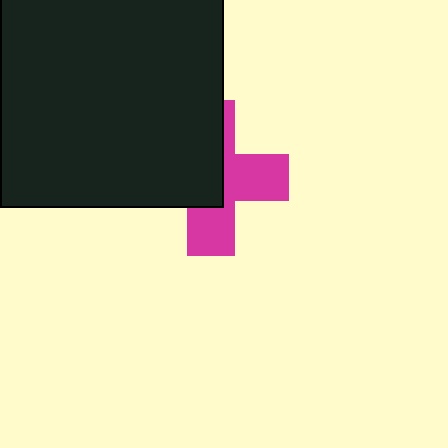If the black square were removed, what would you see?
You would see the complete magenta cross.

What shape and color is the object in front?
The object in front is a black square.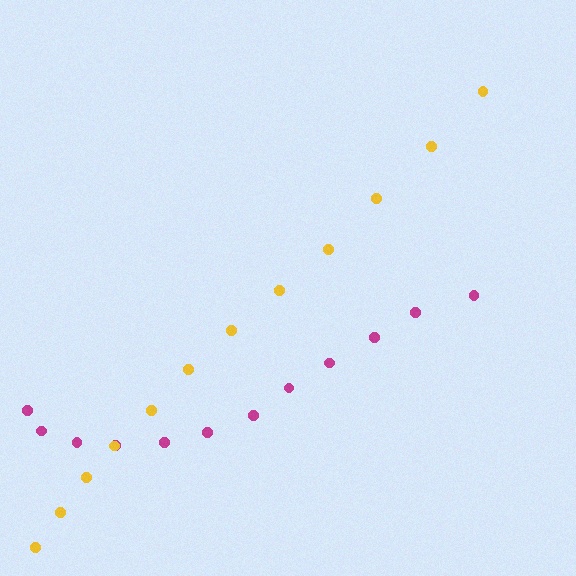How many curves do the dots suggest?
There are 2 distinct paths.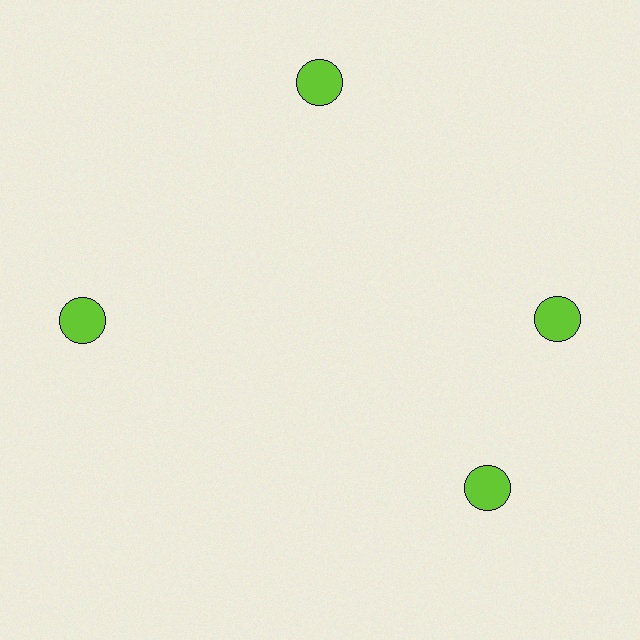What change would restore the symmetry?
The symmetry would be restored by rotating it back into even spacing with its neighbors so that all 4 circles sit at equal angles and equal distance from the center.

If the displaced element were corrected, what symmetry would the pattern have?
It would have 4-fold rotational symmetry — the pattern would map onto itself every 90 degrees.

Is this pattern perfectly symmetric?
No. The 4 lime circles are arranged in a ring, but one element near the 6 o'clock position is rotated out of alignment along the ring, breaking the 4-fold rotational symmetry.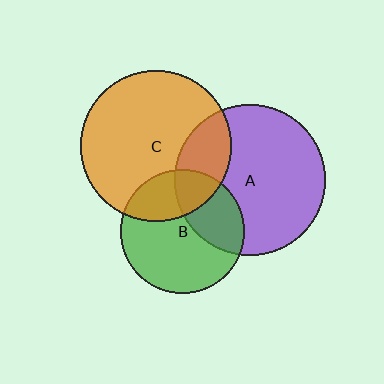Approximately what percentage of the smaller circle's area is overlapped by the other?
Approximately 20%.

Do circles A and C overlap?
Yes.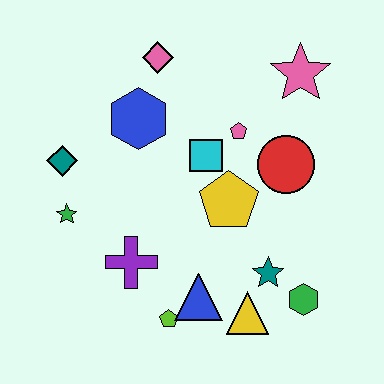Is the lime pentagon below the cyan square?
Yes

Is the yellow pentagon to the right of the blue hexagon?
Yes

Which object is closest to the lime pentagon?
The blue triangle is closest to the lime pentagon.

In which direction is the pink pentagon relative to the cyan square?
The pink pentagon is to the right of the cyan square.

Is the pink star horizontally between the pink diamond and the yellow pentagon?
No